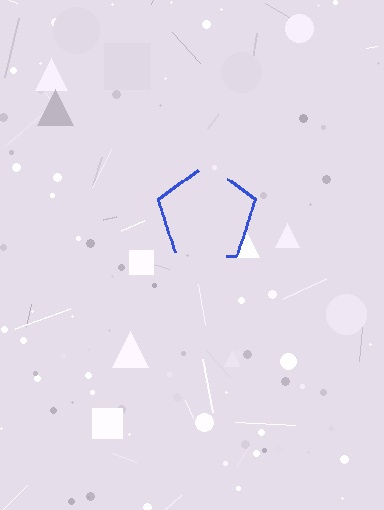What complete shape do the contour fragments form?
The contour fragments form a pentagon.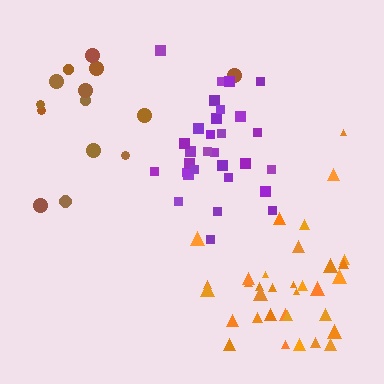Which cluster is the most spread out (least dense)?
Brown.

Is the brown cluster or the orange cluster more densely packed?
Orange.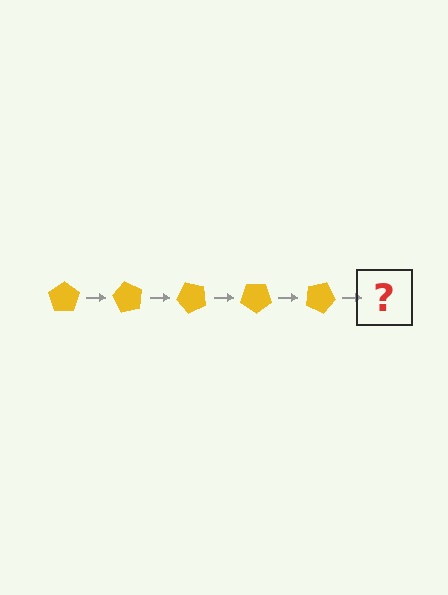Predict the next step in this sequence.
The next step is a yellow pentagon rotated 300 degrees.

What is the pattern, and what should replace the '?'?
The pattern is that the pentagon rotates 60 degrees each step. The '?' should be a yellow pentagon rotated 300 degrees.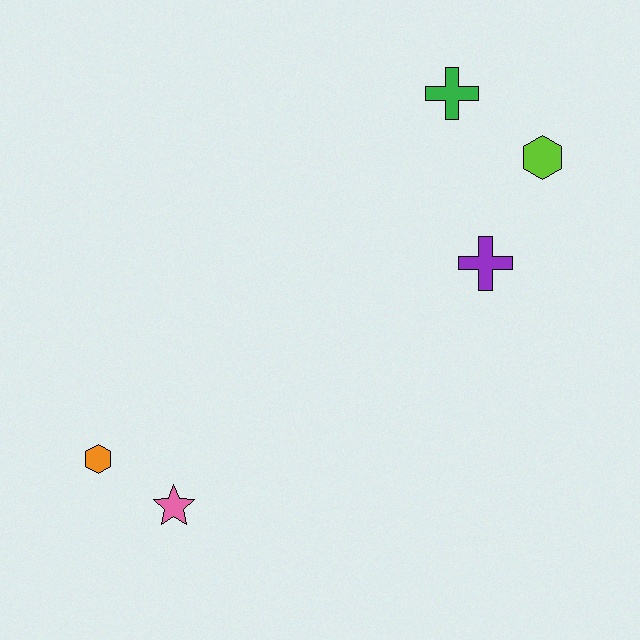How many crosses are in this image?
There are 2 crosses.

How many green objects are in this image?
There is 1 green object.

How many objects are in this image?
There are 5 objects.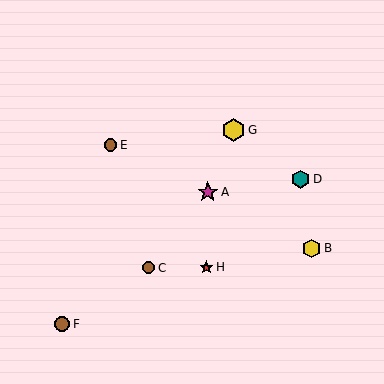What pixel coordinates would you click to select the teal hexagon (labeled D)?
Click at (300, 179) to select the teal hexagon D.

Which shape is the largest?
The yellow hexagon (labeled G) is the largest.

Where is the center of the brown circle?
The center of the brown circle is at (111, 145).